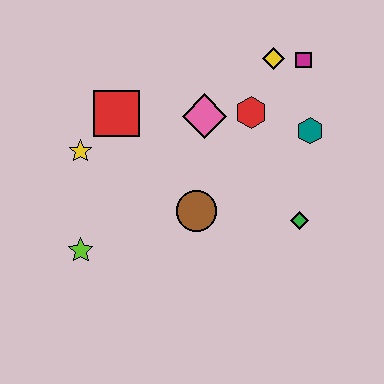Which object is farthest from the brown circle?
The magenta square is farthest from the brown circle.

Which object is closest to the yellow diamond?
The magenta square is closest to the yellow diamond.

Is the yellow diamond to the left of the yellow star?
No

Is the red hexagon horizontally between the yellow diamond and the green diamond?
No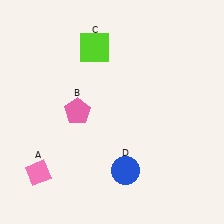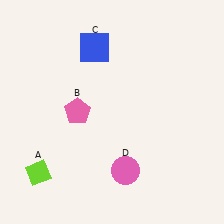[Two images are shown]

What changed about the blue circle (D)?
In Image 1, D is blue. In Image 2, it changed to pink.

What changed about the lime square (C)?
In Image 1, C is lime. In Image 2, it changed to blue.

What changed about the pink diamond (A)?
In Image 1, A is pink. In Image 2, it changed to lime.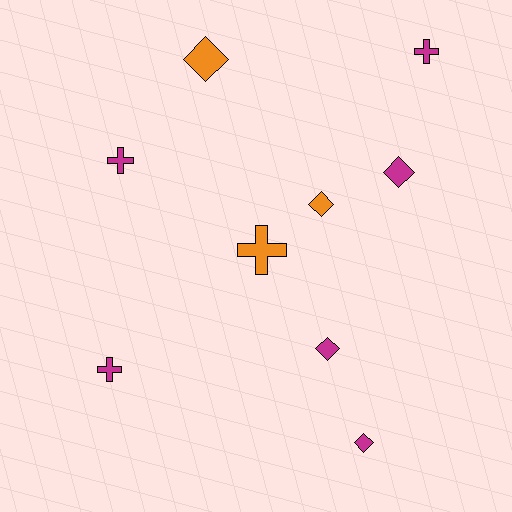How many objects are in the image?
There are 9 objects.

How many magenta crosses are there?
There are 3 magenta crosses.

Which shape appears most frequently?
Diamond, with 5 objects.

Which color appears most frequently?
Magenta, with 6 objects.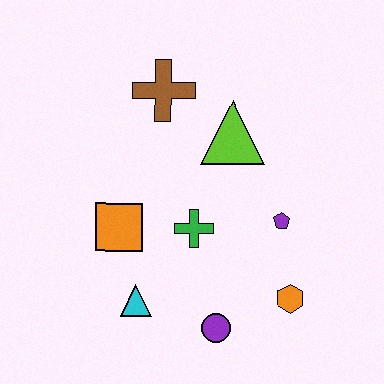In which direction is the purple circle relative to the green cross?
The purple circle is below the green cross.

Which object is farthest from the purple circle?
The brown cross is farthest from the purple circle.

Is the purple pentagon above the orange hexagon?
Yes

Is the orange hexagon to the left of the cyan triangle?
No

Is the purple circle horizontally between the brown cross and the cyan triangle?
No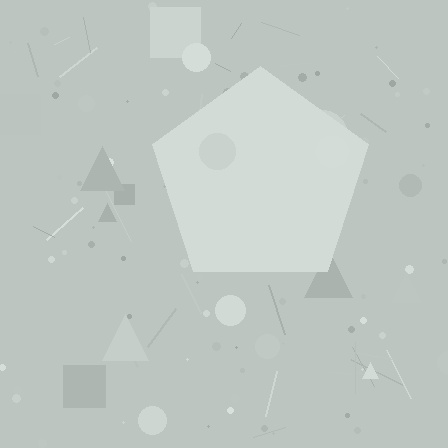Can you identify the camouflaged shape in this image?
The camouflaged shape is a pentagon.